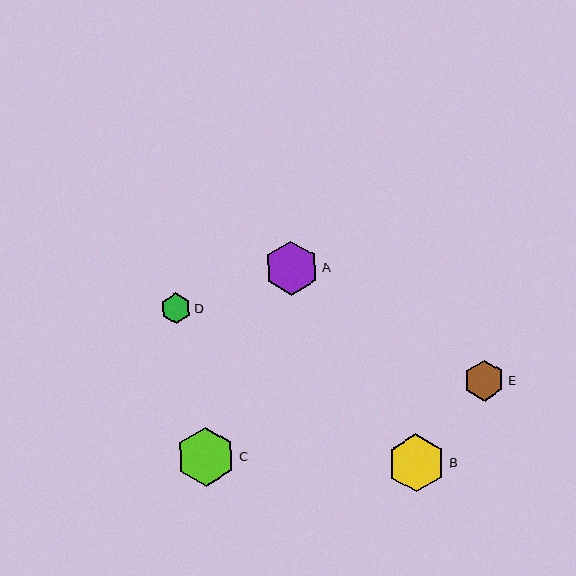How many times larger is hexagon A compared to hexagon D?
Hexagon A is approximately 1.8 times the size of hexagon D.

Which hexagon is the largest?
Hexagon C is the largest with a size of approximately 59 pixels.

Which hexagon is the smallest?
Hexagon D is the smallest with a size of approximately 30 pixels.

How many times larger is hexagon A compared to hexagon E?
Hexagon A is approximately 1.3 times the size of hexagon E.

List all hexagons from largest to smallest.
From largest to smallest: C, B, A, E, D.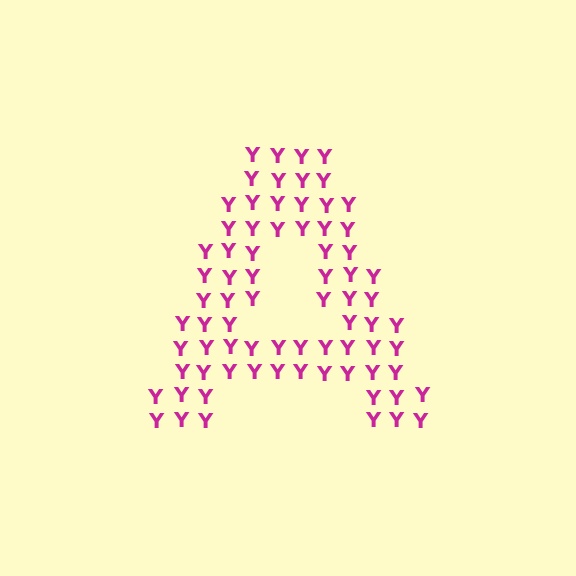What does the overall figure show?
The overall figure shows the letter A.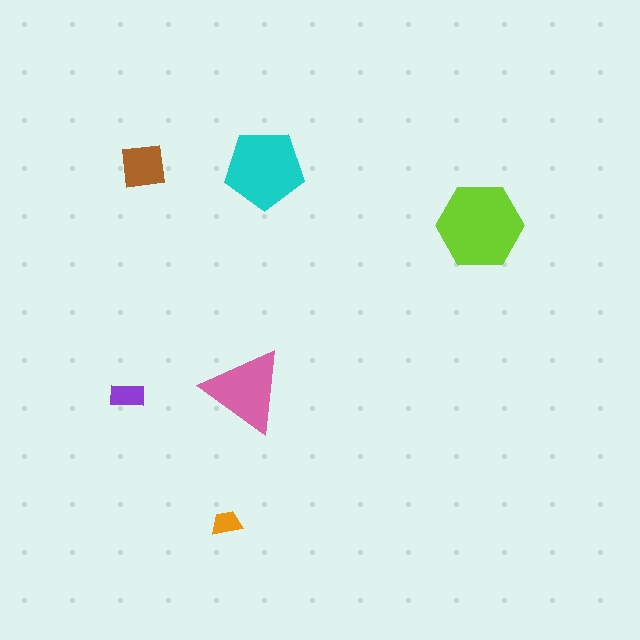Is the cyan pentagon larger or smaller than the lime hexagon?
Smaller.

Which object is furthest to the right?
The lime hexagon is rightmost.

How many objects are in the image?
There are 6 objects in the image.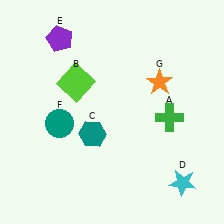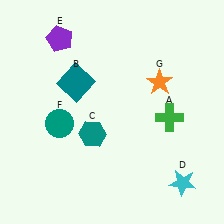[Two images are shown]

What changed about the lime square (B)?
In Image 1, B is lime. In Image 2, it changed to teal.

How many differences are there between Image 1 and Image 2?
There is 1 difference between the two images.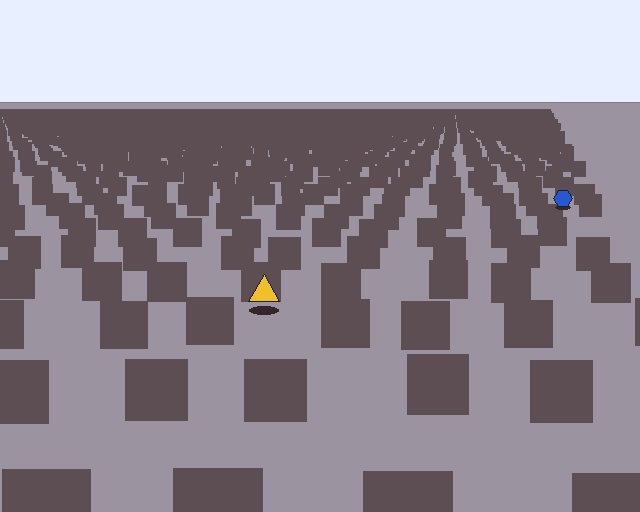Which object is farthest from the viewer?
The blue hexagon is farthest from the viewer. It appears smaller and the ground texture around it is denser.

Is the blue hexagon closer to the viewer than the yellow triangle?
No. The yellow triangle is closer — you can tell from the texture gradient: the ground texture is coarser near it.